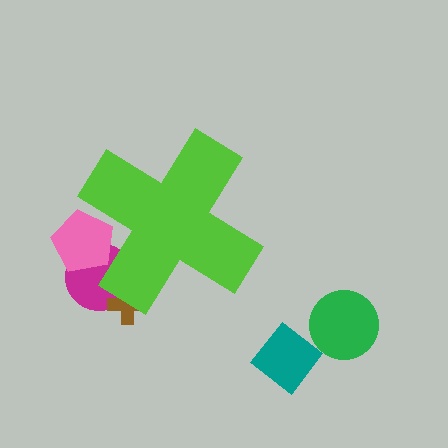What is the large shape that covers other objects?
A lime cross.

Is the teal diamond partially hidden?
No, the teal diamond is fully visible.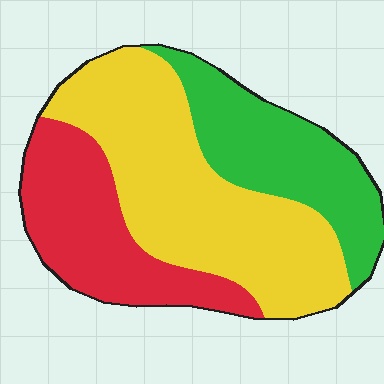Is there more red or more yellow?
Yellow.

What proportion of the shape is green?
Green covers roughly 25% of the shape.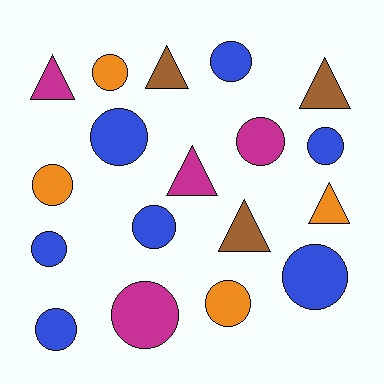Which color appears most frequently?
Blue, with 7 objects.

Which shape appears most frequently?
Circle, with 12 objects.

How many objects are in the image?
There are 18 objects.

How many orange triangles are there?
There is 1 orange triangle.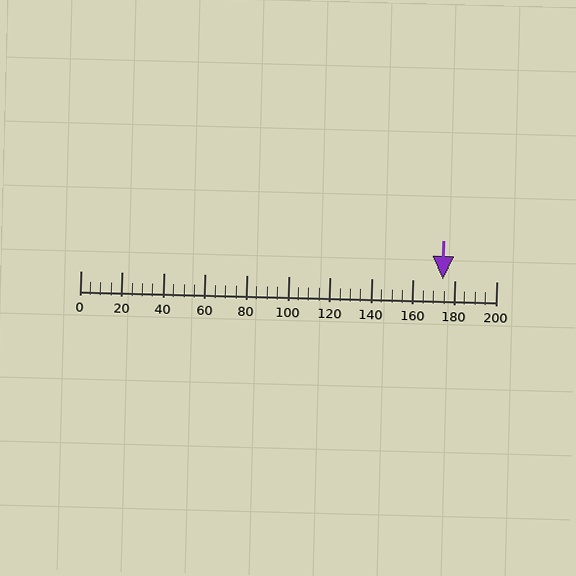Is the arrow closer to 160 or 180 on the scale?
The arrow is closer to 180.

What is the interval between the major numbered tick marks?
The major tick marks are spaced 20 units apart.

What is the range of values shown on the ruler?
The ruler shows values from 0 to 200.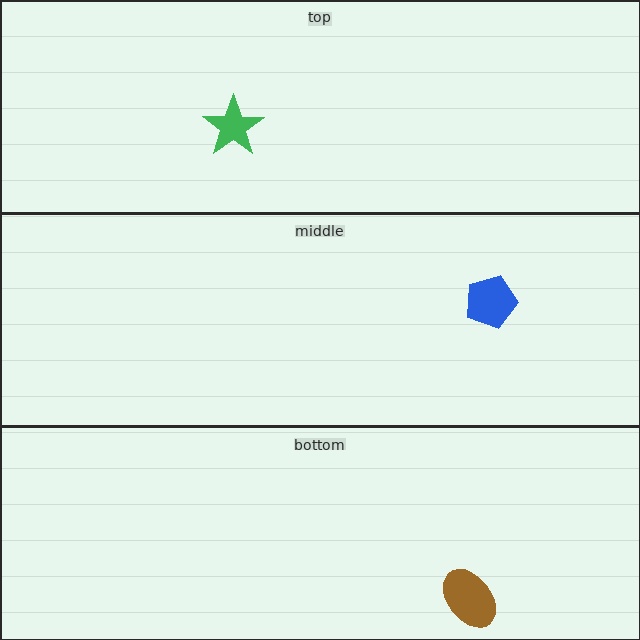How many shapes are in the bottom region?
1.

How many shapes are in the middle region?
1.